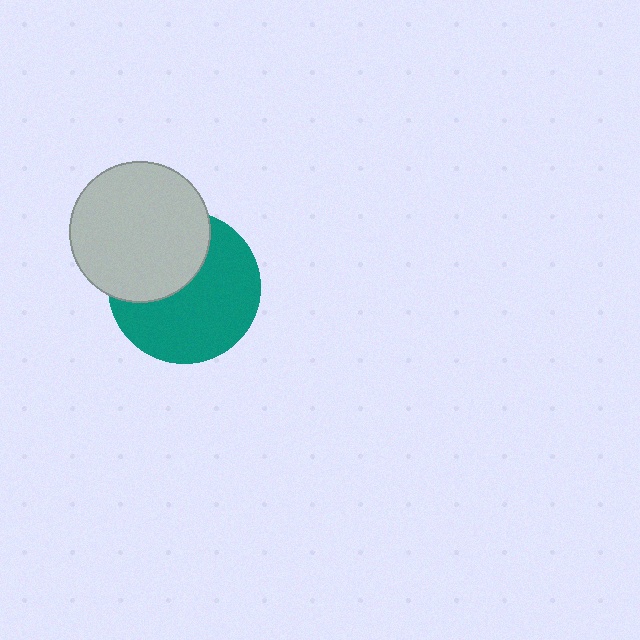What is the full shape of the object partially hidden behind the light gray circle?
The partially hidden object is a teal circle.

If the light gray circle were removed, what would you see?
You would see the complete teal circle.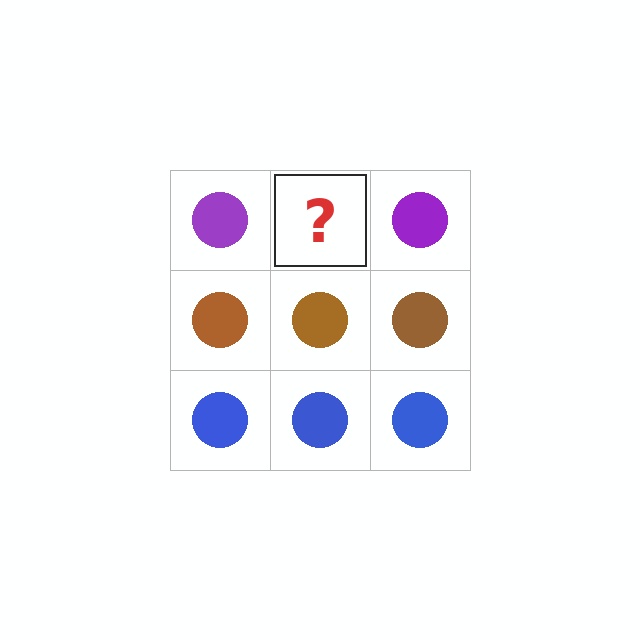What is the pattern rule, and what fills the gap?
The rule is that each row has a consistent color. The gap should be filled with a purple circle.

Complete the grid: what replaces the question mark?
The question mark should be replaced with a purple circle.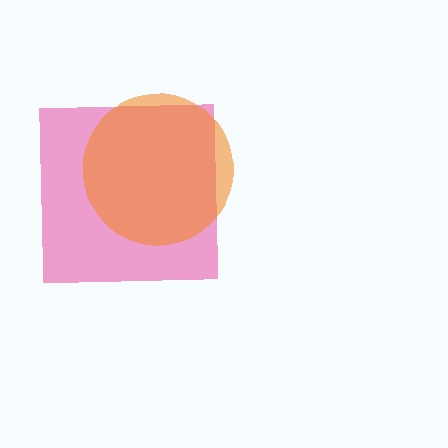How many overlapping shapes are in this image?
There are 2 overlapping shapes in the image.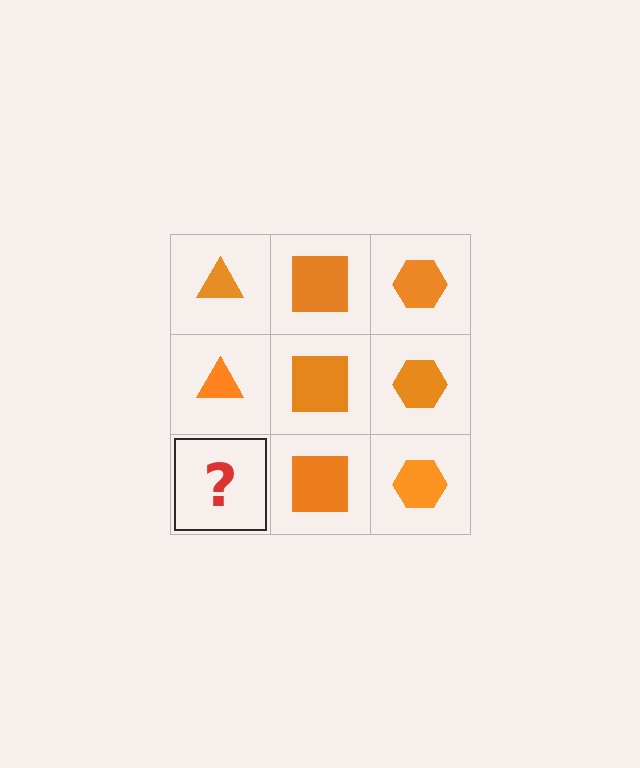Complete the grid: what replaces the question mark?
The question mark should be replaced with an orange triangle.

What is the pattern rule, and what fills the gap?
The rule is that each column has a consistent shape. The gap should be filled with an orange triangle.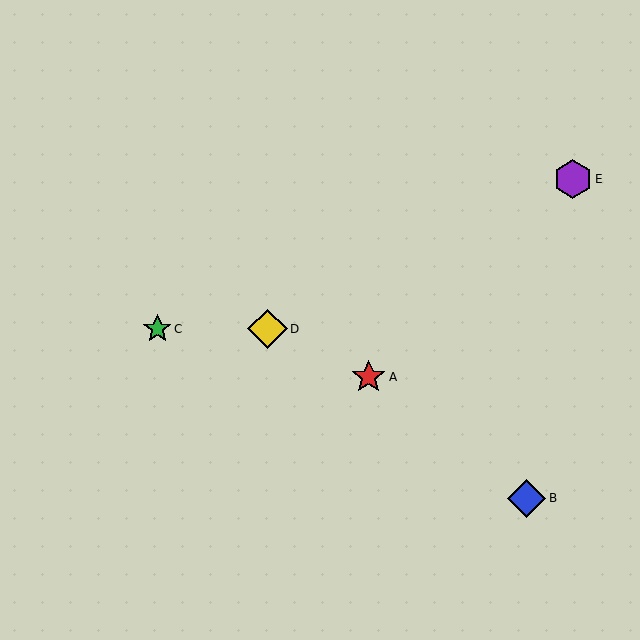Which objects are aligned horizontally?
Objects C, D are aligned horizontally.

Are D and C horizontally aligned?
Yes, both are at y≈329.